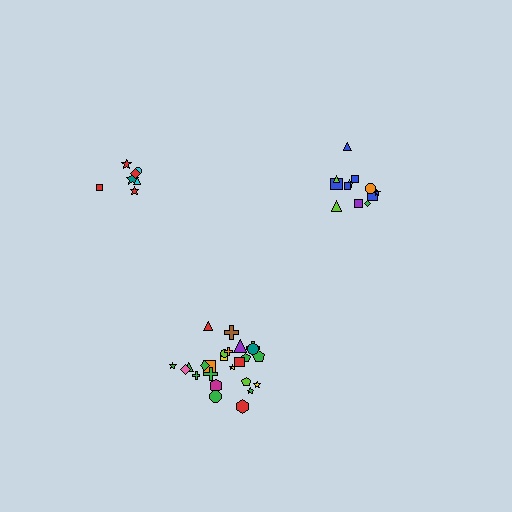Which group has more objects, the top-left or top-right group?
The top-right group.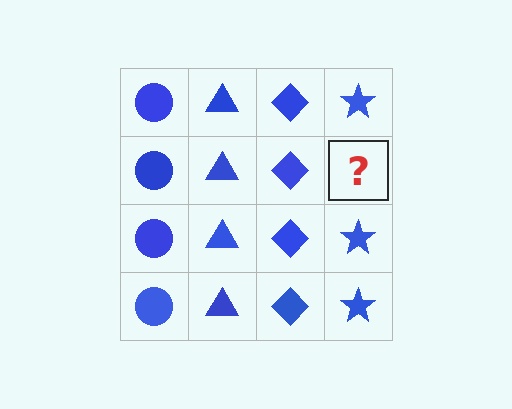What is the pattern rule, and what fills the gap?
The rule is that each column has a consistent shape. The gap should be filled with a blue star.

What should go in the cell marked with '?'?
The missing cell should contain a blue star.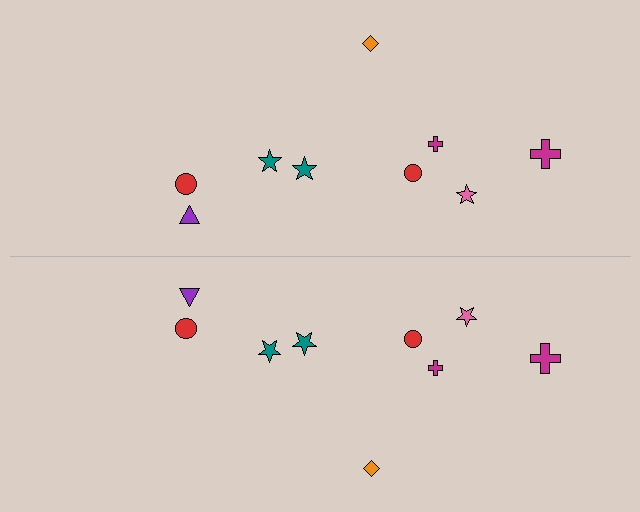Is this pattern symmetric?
Yes, this pattern has bilateral (reflection) symmetry.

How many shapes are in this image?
There are 18 shapes in this image.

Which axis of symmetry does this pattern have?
The pattern has a horizontal axis of symmetry running through the center of the image.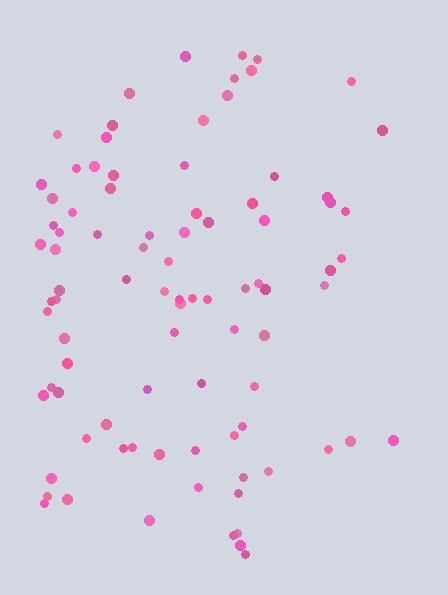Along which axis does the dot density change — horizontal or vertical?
Horizontal.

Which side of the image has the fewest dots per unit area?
The right.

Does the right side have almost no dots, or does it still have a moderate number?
Still a moderate number, just noticeably fewer than the left.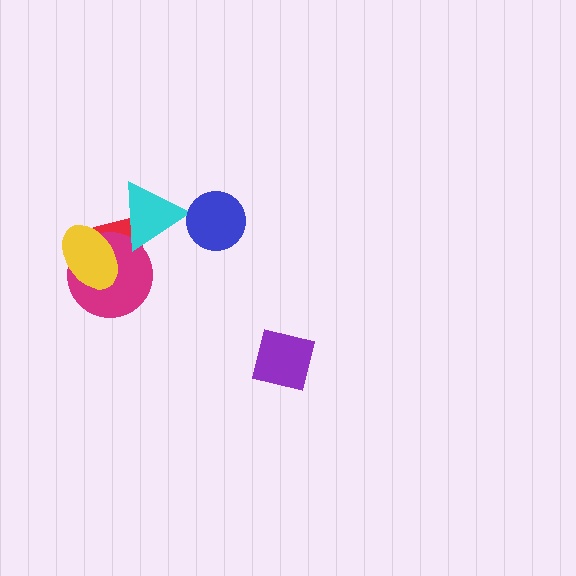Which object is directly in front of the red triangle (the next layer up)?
The magenta circle is directly in front of the red triangle.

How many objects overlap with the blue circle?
0 objects overlap with the blue circle.